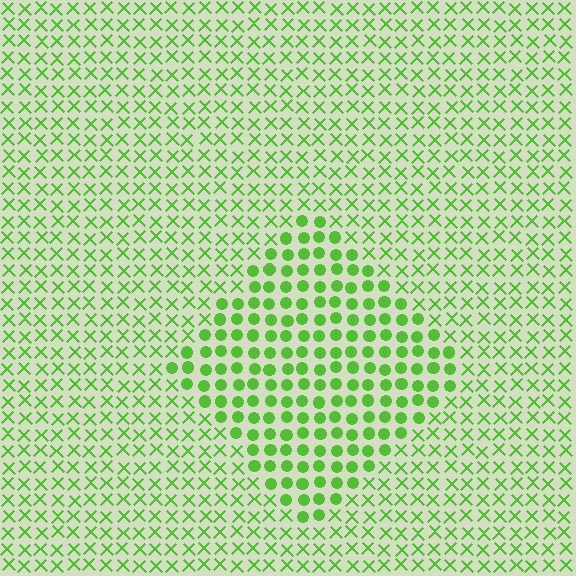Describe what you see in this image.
The image is filled with small lime elements arranged in a uniform grid. A diamond-shaped region contains circles, while the surrounding area contains X marks. The boundary is defined purely by the change in element shape.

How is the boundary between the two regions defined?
The boundary is defined by a change in element shape: circles inside vs. X marks outside. All elements share the same color and spacing.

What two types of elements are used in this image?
The image uses circles inside the diamond region and X marks outside it.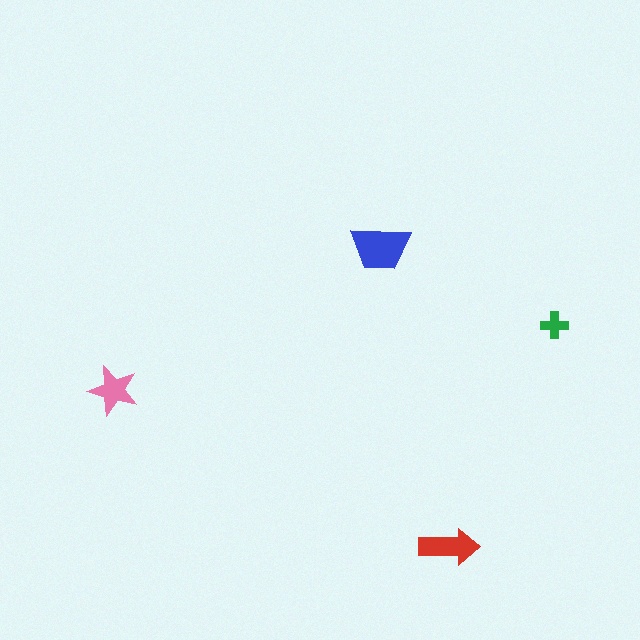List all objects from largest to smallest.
The blue trapezoid, the red arrow, the pink star, the green cross.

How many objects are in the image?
There are 4 objects in the image.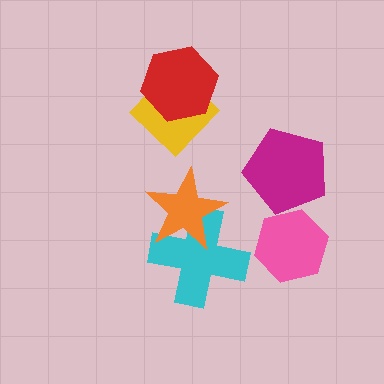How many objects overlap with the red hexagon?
1 object overlaps with the red hexagon.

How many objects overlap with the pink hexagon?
0 objects overlap with the pink hexagon.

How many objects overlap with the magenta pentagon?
0 objects overlap with the magenta pentagon.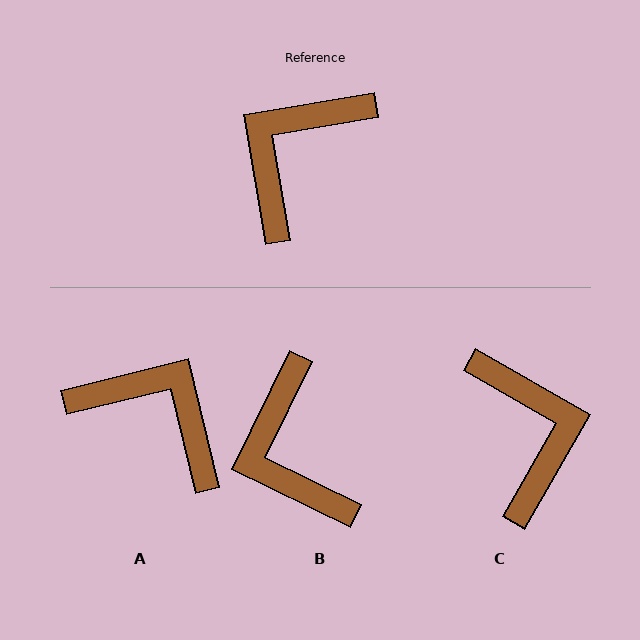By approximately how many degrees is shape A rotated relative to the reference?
Approximately 86 degrees clockwise.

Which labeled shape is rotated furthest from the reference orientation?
C, about 130 degrees away.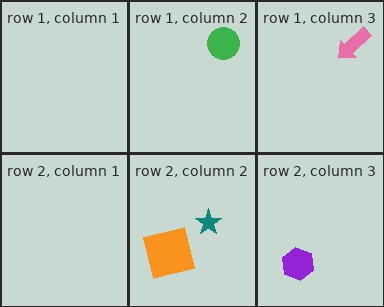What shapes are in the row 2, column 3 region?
The purple hexagon.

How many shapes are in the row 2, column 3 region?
1.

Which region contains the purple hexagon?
The row 2, column 3 region.